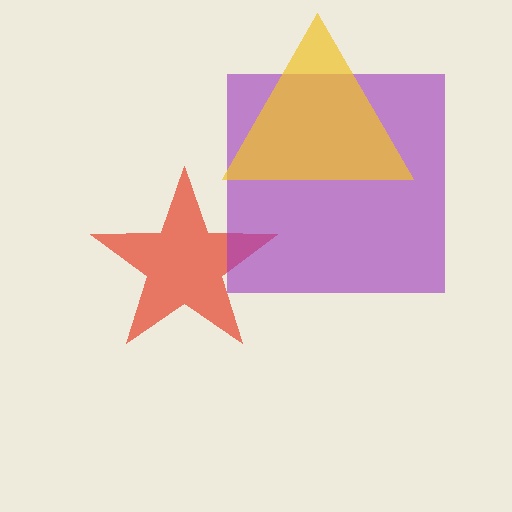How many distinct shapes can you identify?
There are 3 distinct shapes: a red star, a purple square, a yellow triangle.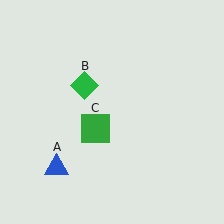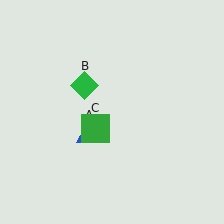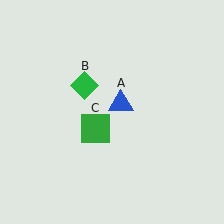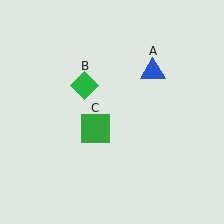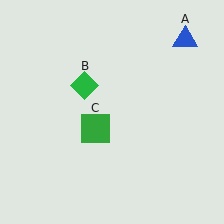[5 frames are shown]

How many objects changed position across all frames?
1 object changed position: blue triangle (object A).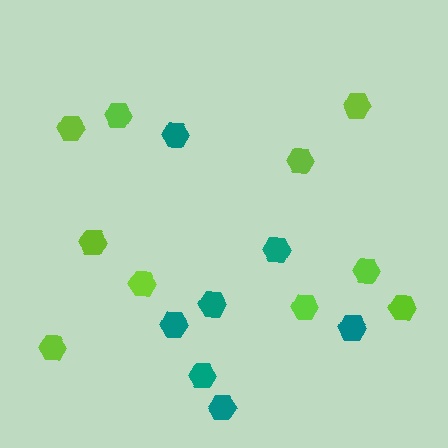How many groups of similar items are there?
There are 2 groups: one group of lime hexagons (10) and one group of teal hexagons (7).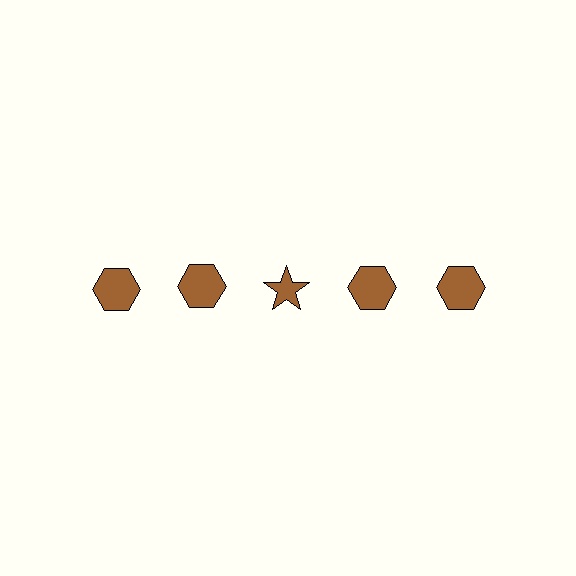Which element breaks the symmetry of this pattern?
The brown star in the top row, center column breaks the symmetry. All other shapes are brown hexagons.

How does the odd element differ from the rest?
It has a different shape: star instead of hexagon.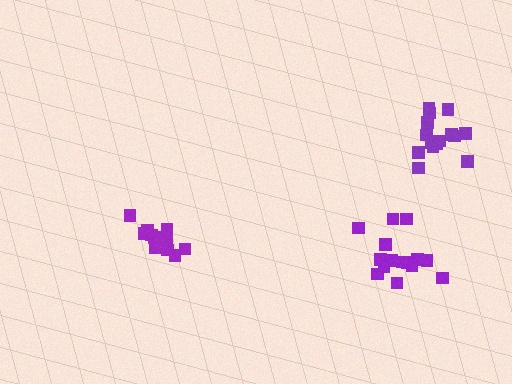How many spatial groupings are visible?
There are 3 spatial groupings.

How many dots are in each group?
Group 1: 15 dots, Group 2: 12 dots, Group 3: 15 dots (42 total).